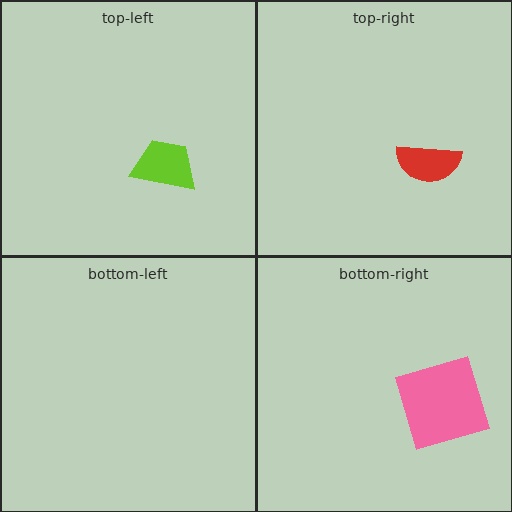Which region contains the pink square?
The bottom-right region.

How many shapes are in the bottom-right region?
1.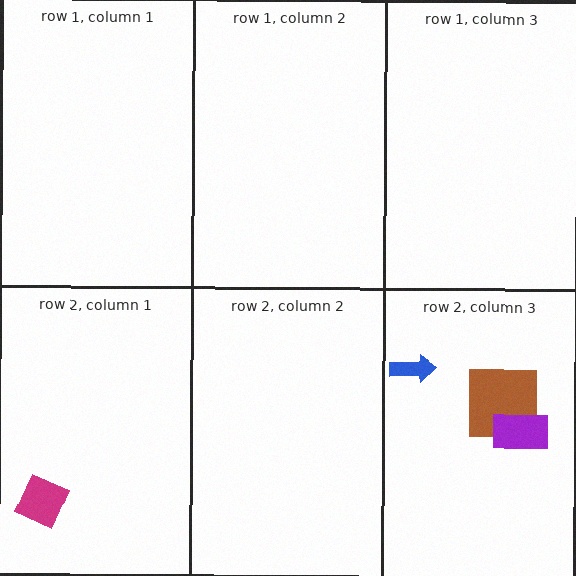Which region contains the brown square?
The row 2, column 3 region.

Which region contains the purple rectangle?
The row 2, column 3 region.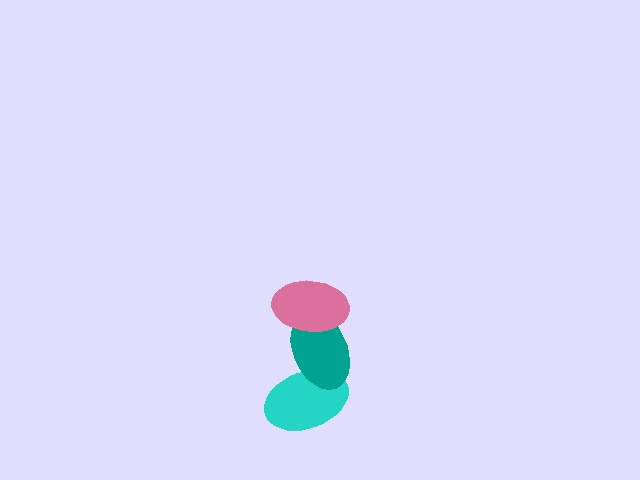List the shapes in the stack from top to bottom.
From top to bottom: the pink ellipse, the teal ellipse, the cyan ellipse.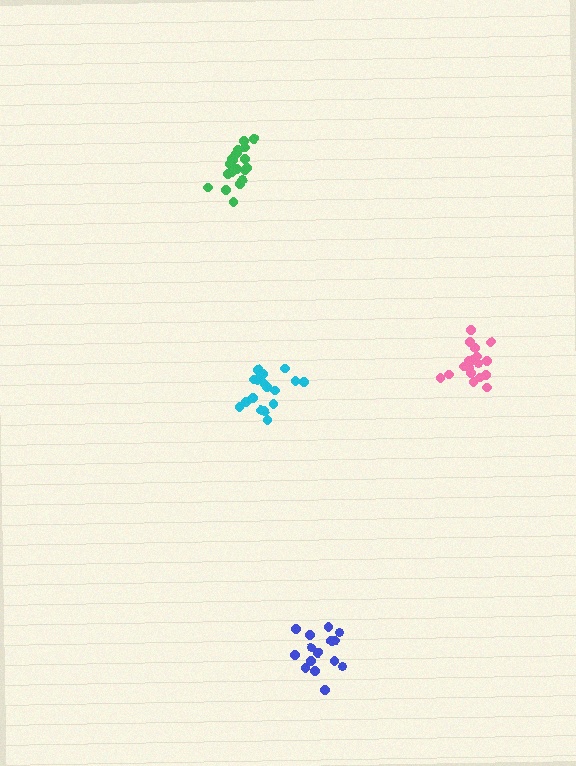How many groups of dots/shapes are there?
There are 4 groups.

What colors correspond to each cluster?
The clusters are colored: cyan, blue, green, pink.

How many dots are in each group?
Group 1: 17 dots, Group 2: 15 dots, Group 3: 20 dots, Group 4: 19 dots (71 total).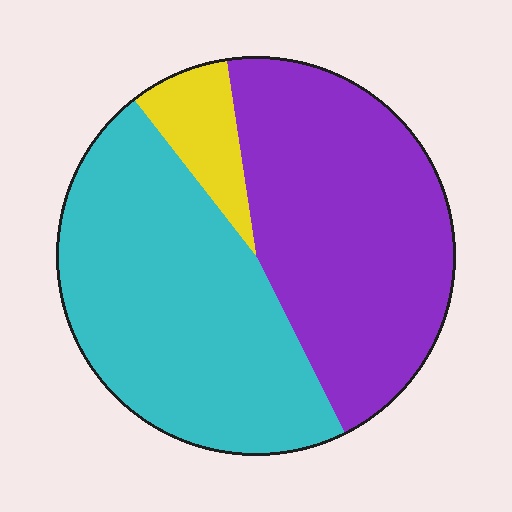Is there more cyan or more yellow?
Cyan.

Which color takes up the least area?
Yellow, at roughly 10%.